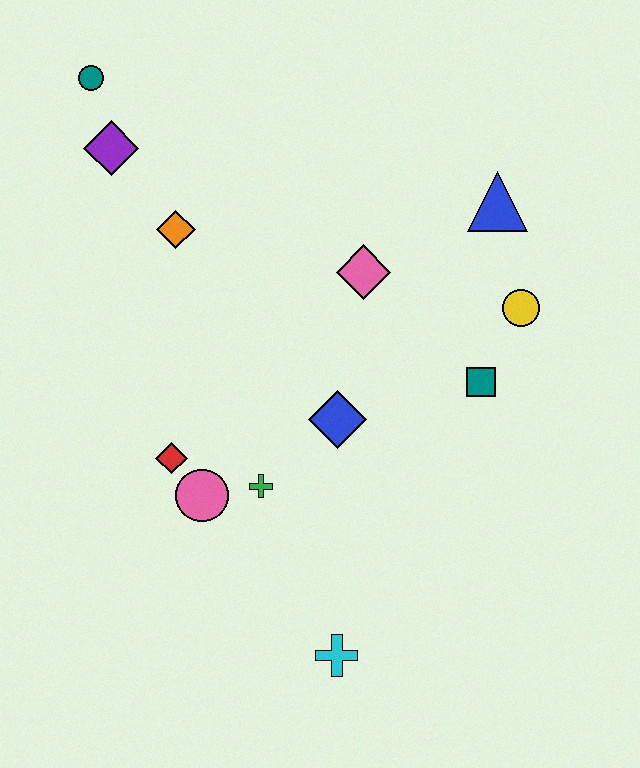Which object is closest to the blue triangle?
The yellow circle is closest to the blue triangle.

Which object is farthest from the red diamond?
The blue triangle is farthest from the red diamond.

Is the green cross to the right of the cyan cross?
No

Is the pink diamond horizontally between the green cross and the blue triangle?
Yes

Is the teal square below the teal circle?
Yes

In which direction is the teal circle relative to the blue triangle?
The teal circle is to the left of the blue triangle.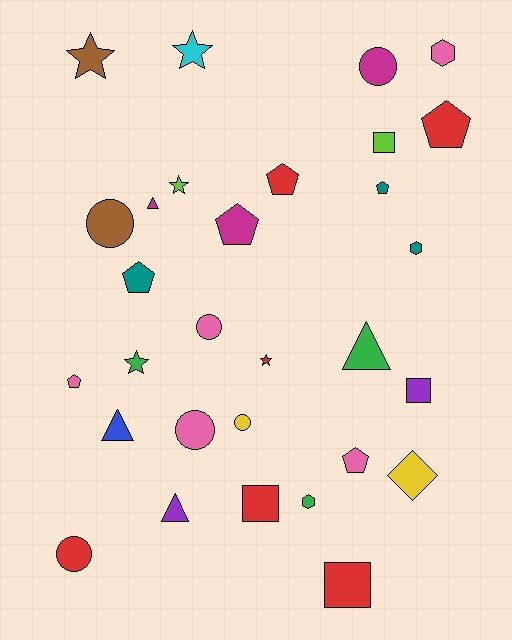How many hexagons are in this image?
There are 3 hexagons.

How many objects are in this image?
There are 30 objects.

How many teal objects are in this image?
There are 3 teal objects.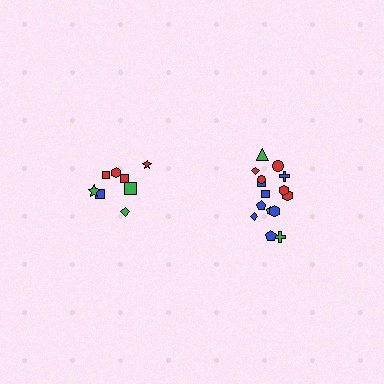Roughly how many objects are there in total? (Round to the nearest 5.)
Roughly 25 objects in total.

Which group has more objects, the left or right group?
The right group.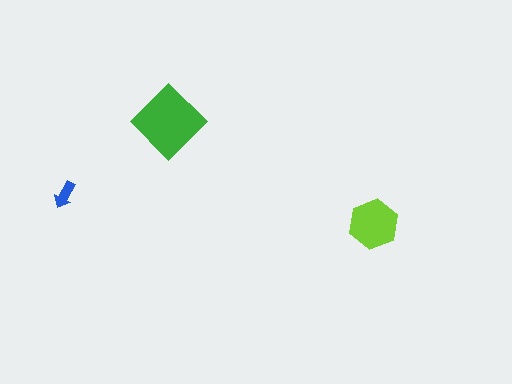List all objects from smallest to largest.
The blue arrow, the lime hexagon, the green diamond.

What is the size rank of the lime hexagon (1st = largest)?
2nd.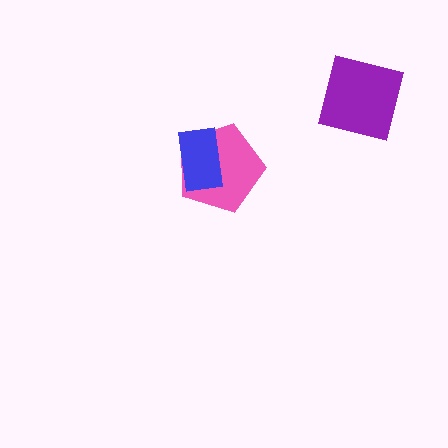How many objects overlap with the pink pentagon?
1 object overlaps with the pink pentagon.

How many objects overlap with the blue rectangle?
1 object overlaps with the blue rectangle.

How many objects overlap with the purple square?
0 objects overlap with the purple square.